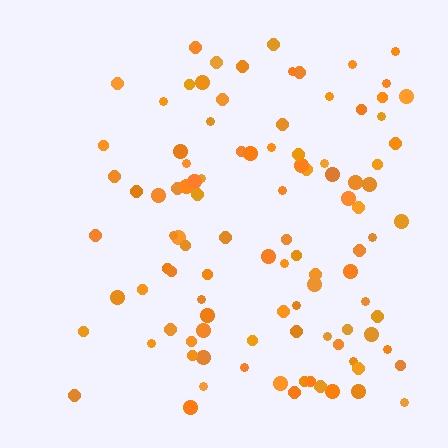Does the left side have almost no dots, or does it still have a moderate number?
Still a moderate number, just noticeably fewer than the right.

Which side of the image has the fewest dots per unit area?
The left.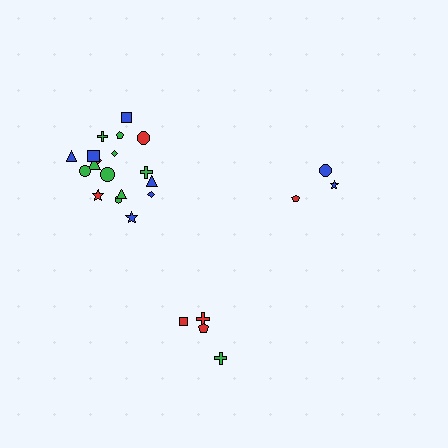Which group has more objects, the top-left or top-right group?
The top-left group.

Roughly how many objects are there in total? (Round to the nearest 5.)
Roughly 25 objects in total.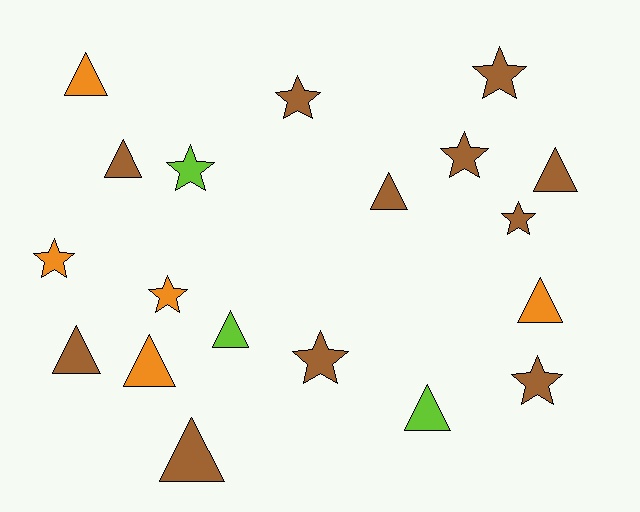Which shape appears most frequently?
Triangle, with 10 objects.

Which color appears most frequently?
Brown, with 11 objects.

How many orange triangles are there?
There are 3 orange triangles.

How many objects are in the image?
There are 19 objects.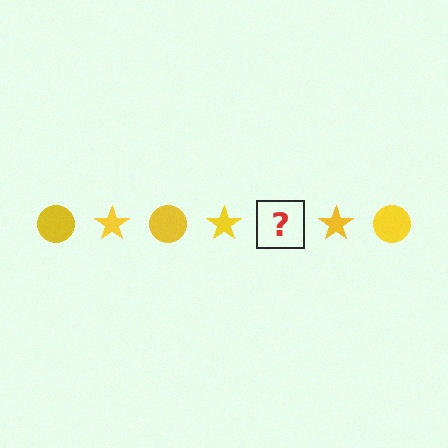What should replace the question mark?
The question mark should be replaced with a yellow circle.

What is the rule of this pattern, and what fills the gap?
The rule is that the pattern cycles through circle, star shapes in yellow. The gap should be filled with a yellow circle.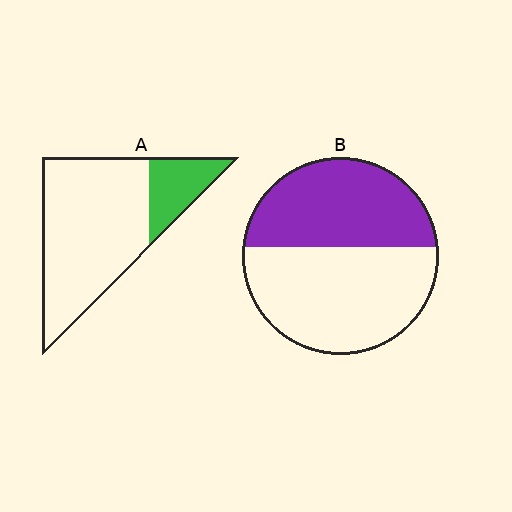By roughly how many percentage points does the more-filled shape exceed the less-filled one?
By roughly 25 percentage points (B over A).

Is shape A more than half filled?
No.